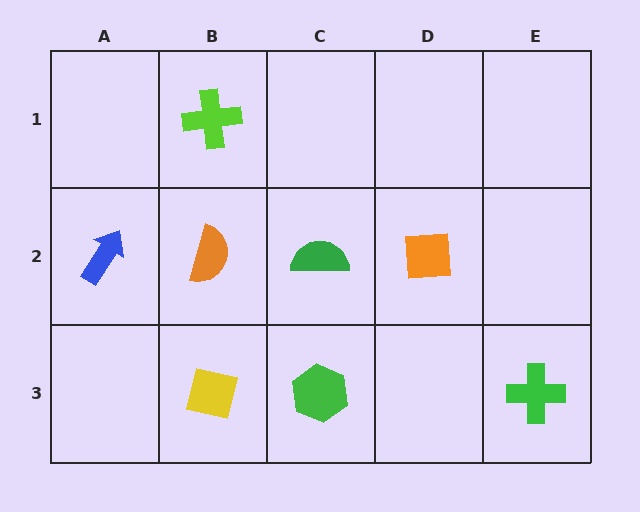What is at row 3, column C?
A green hexagon.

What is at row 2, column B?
An orange semicircle.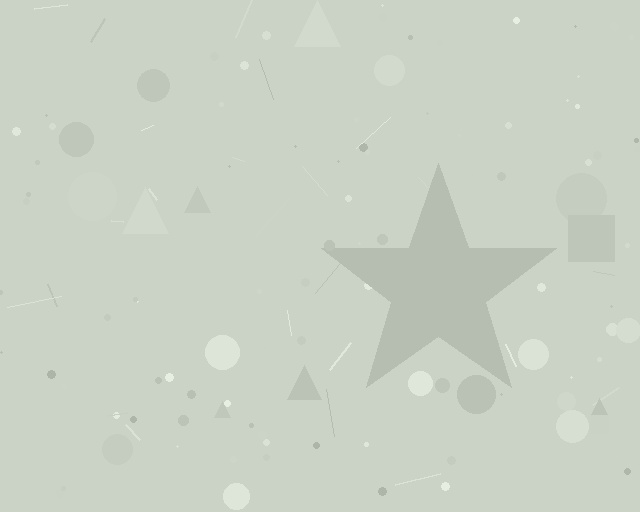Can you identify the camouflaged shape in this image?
The camouflaged shape is a star.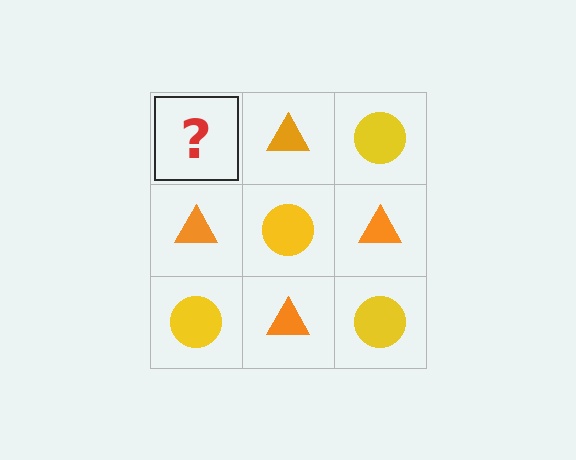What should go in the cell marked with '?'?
The missing cell should contain a yellow circle.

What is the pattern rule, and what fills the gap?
The rule is that it alternates yellow circle and orange triangle in a checkerboard pattern. The gap should be filled with a yellow circle.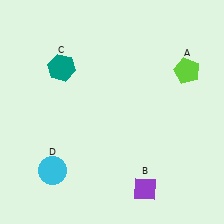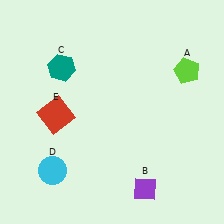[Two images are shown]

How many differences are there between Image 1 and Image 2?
There is 1 difference between the two images.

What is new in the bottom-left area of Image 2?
A red square (E) was added in the bottom-left area of Image 2.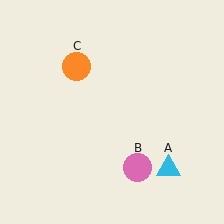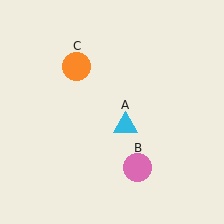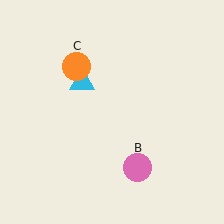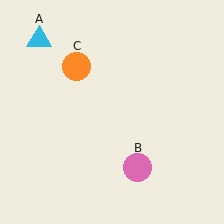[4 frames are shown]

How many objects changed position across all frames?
1 object changed position: cyan triangle (object A).